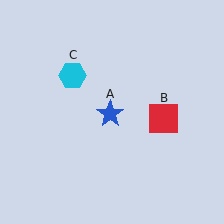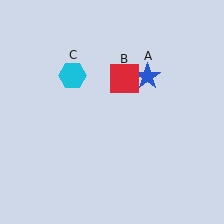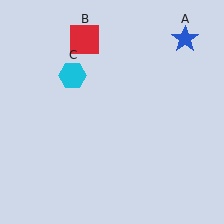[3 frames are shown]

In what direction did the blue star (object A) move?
The blue star (object A) moved up and to the right.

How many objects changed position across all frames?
2 objects changed position: blue star (object A), red square (object B).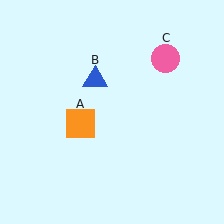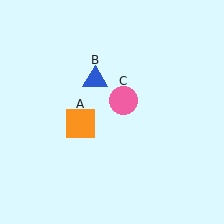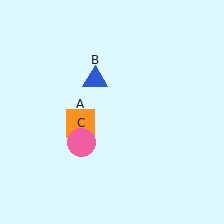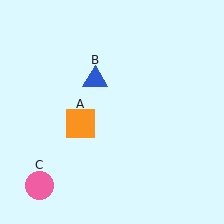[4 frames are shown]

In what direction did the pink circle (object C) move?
The pink circle (object C) moved down and to the left.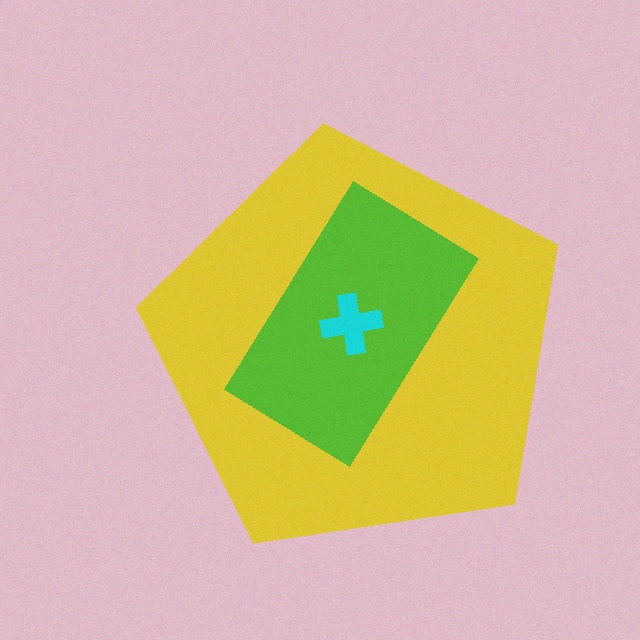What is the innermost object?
The cyan cross.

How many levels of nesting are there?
3.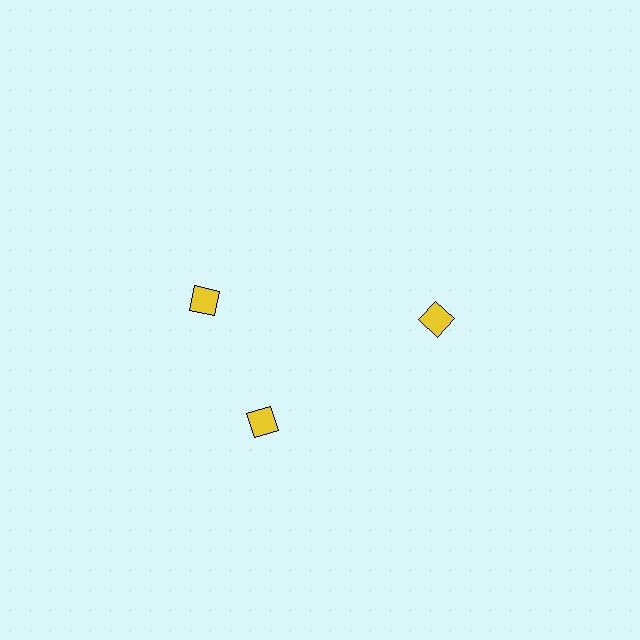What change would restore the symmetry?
The symmetry would be restored by rotating it back into even spacing with its neighbors so that all 3 diamonds sit at equal angles and equal distance from the center.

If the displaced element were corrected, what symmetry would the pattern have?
It would have 3-fold rotational symmetry — the pattern would map onto itself every 120 degrees.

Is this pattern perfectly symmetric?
No. The 3 yellow diamonds are arranged in a ring, but one element near the 11 o'clock position is rotated out of alignment along the ring, breaking the 3-fold rotational symmetry.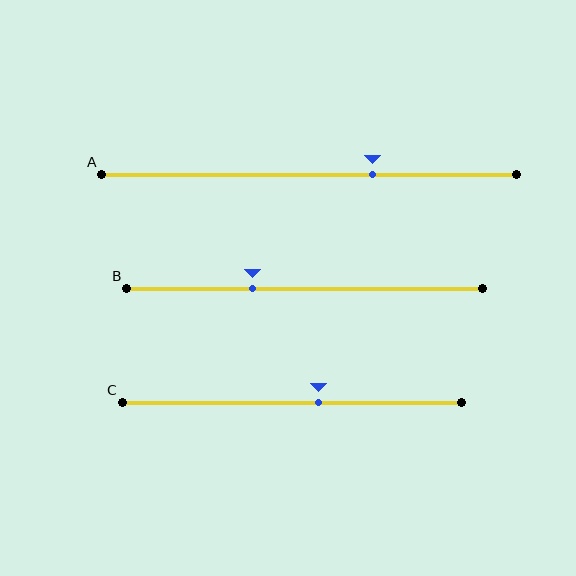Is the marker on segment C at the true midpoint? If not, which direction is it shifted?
No, the marker on segment C is shifted to the right by about 8% of the segment length.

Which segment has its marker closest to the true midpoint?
Segment C has its marker closest to the true midpoint.